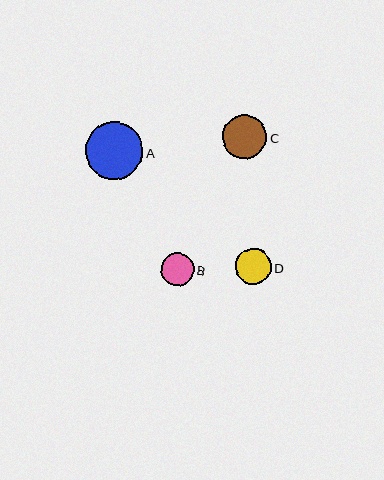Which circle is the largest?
Circle A is the largest with a size of approximately 58 pixels.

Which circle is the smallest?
Circle B is the smallest with a size of approximately 33 pixels.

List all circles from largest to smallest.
From largest to smallest: A, C, D, B.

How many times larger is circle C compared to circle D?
Circle C is approximately 1.2 times the size of circle D.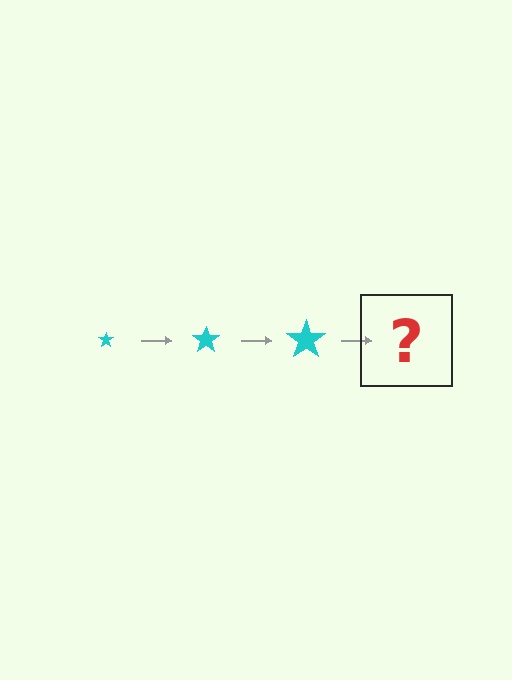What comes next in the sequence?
The next element should be a cyan star, larger than the previous one.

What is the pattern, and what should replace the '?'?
The pattern is that the star gets progressively larger each step. The '?' should be a cyan star, larger than the previous one.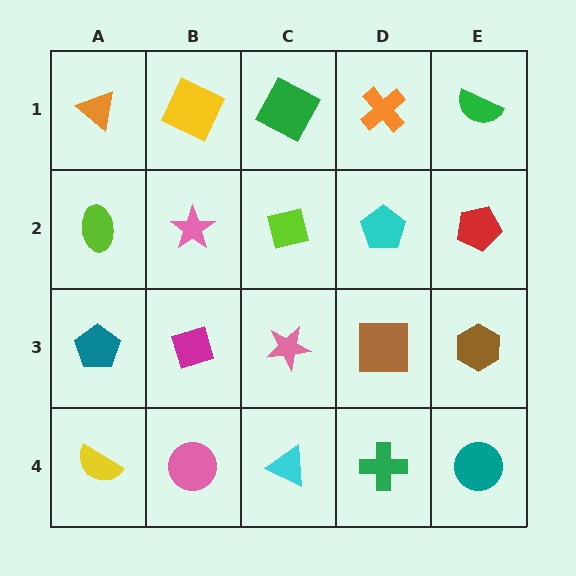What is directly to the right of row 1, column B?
A green square.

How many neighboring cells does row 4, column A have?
2.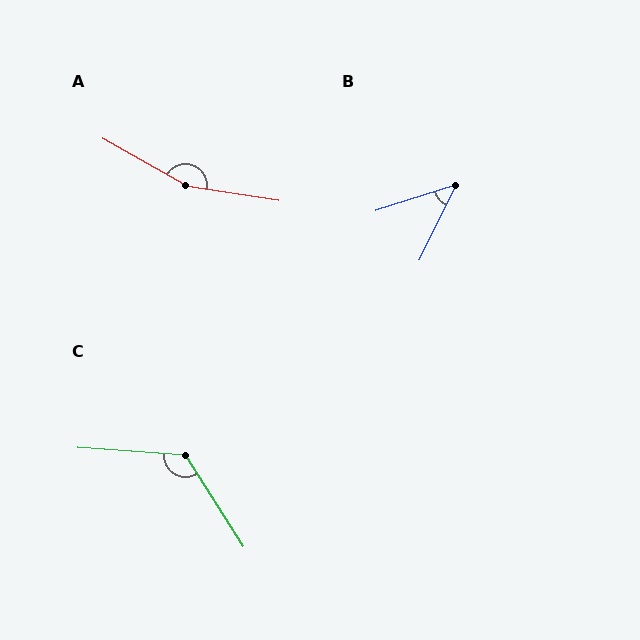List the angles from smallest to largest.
B (46°), C (126°), A (159°).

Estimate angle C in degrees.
Approximately 126 degrees.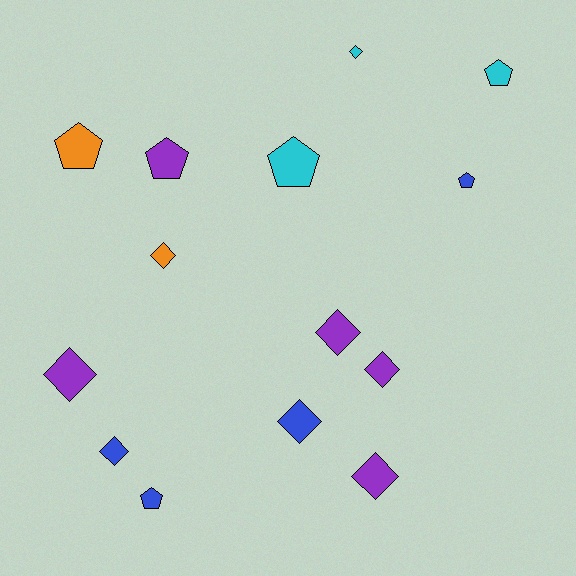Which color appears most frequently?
Purple, with 5 objects.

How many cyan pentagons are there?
There are 2 cyan pentagons.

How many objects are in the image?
There are 14 objects.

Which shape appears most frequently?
Diamond, with 8 objects.